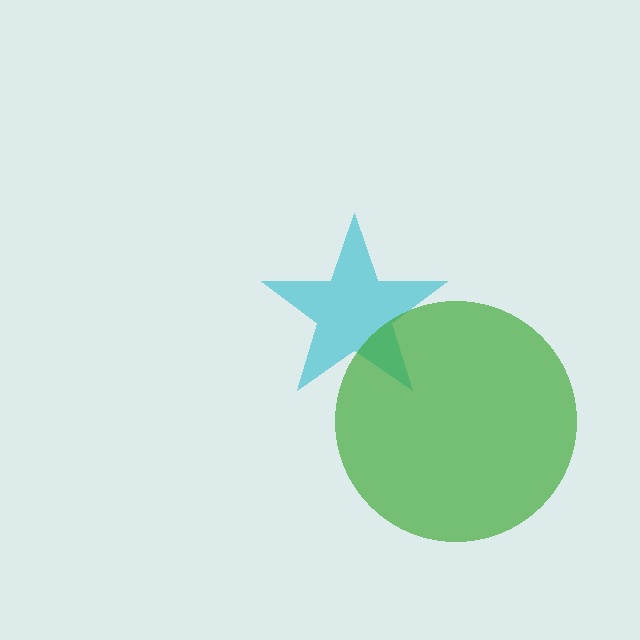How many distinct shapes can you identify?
There are 2 distinct shapes: a cyan star, a green circle.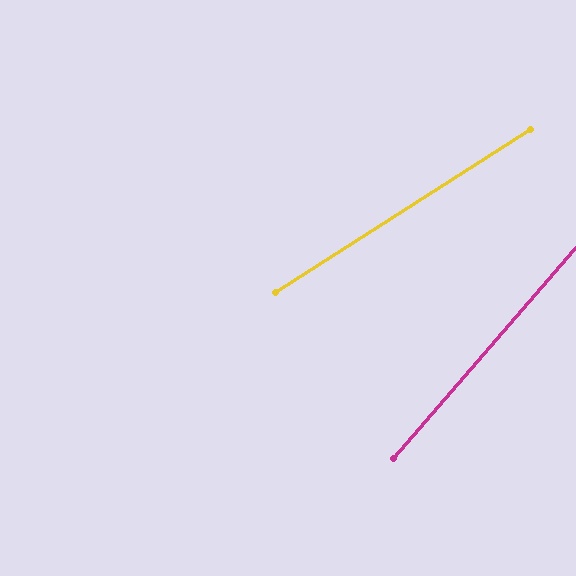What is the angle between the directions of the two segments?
Approximately 17 degrees.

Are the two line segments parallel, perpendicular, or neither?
Neither parallel nor perpendicular — they differ by about 17°.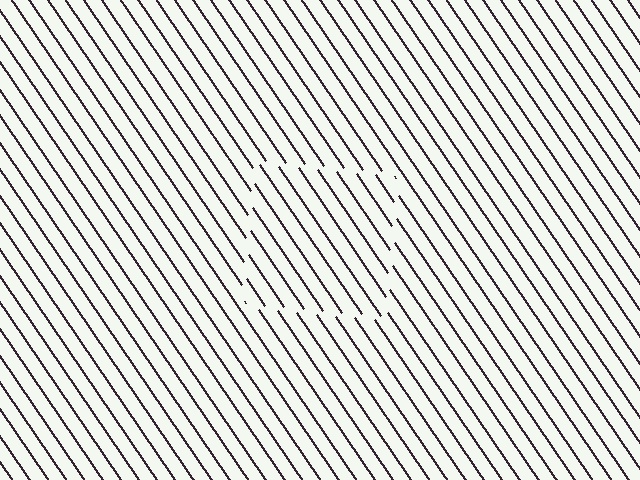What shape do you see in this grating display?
An illusory square. The interior of the shape contains the same grating, shifted by half a period — the contour is defined by the phase discontinuity where line-ends from the inner and outer gratings abut.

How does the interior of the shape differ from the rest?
The interior of the shape contains the same grating, shifted by half a period — the contour is defined by the phase discontinuity where line-ends from the inner and outer gratings abut.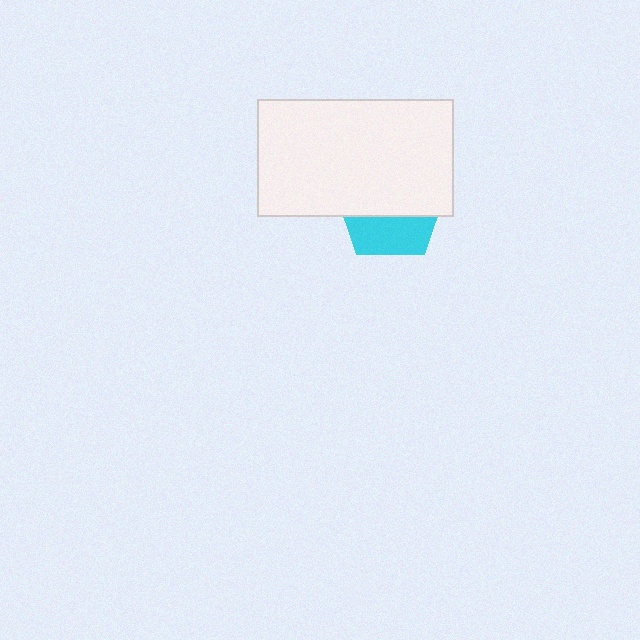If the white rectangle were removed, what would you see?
You would see the complete cyan pentagon.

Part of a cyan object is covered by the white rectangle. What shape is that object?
It is a pentagon.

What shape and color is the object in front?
The object in front is a white rectangle.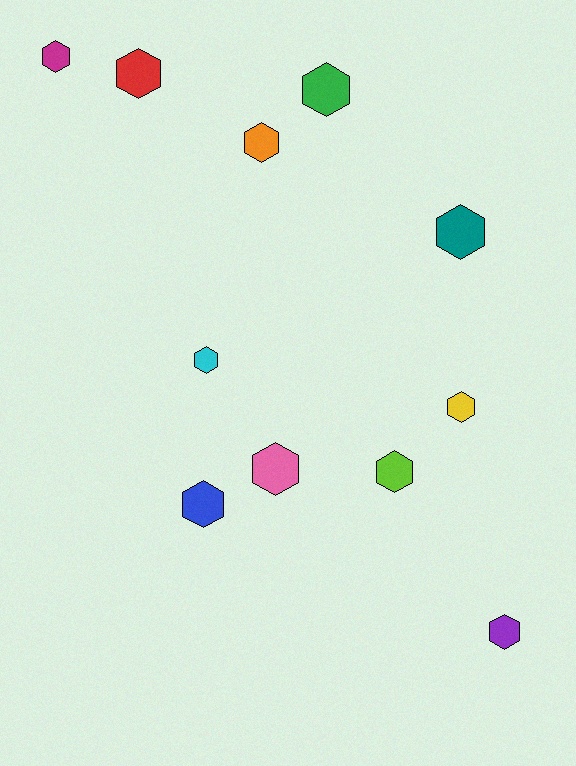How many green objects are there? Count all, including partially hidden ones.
There is 1 green object.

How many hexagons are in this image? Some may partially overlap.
There are 11 hexagons.